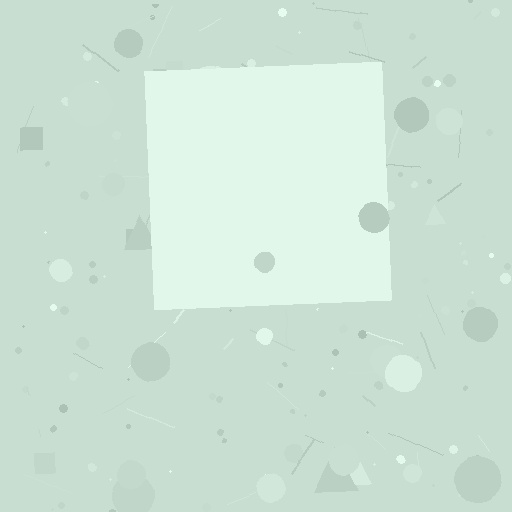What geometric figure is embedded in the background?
A square is embedded in the background.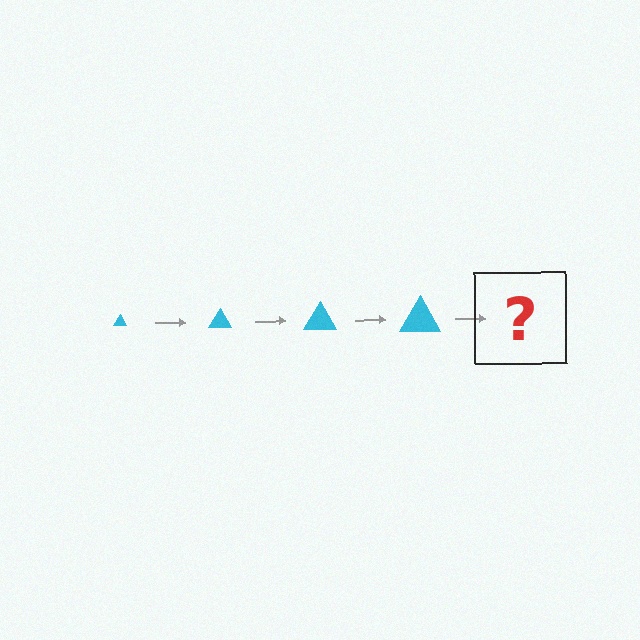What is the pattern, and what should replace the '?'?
The pattern is that the triangle gets progressively larger each step. The '?' should be a cyan triangle, larger than the previous one.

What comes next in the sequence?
The next element should be a cyan triangle, larger than the previous one.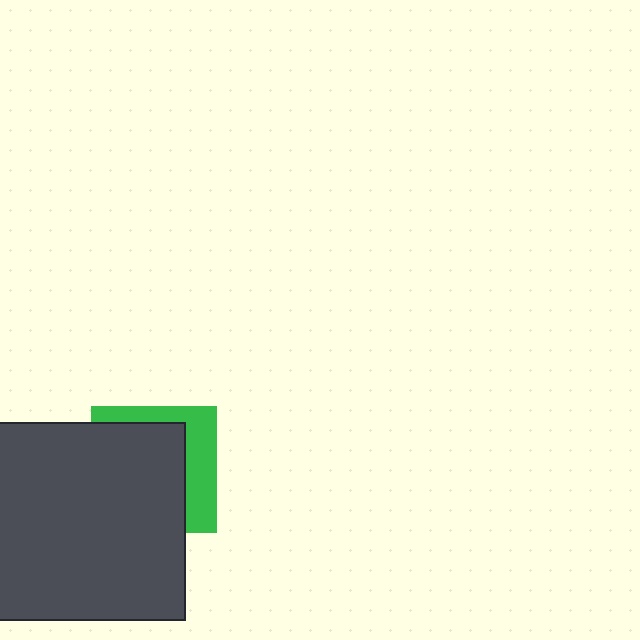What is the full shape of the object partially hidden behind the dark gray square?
The partially hidden object is a green square.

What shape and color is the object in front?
The object in front is a dark gray square.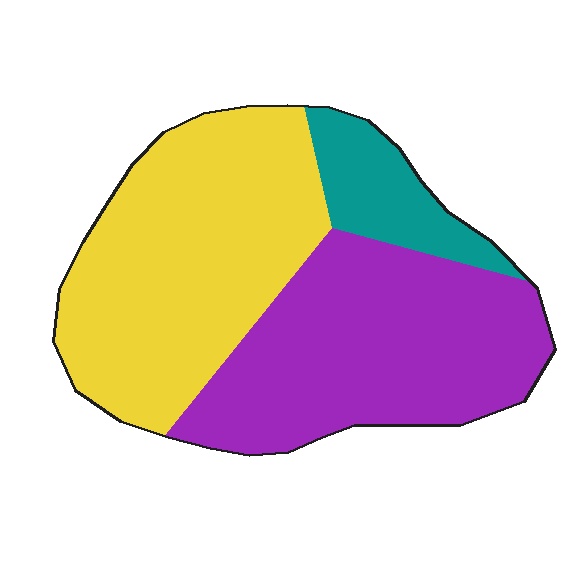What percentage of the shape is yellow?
Yellow covers around 45% of the shape.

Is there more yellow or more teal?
Yellow.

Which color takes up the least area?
Teal, at roughly 10%.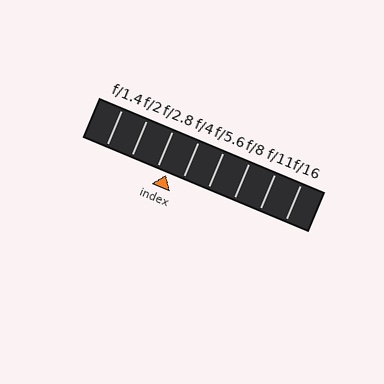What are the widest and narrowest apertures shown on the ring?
The widest aperture shown is f/1.4 and the narrowest is f/16.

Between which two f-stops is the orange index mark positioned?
The index mark is between f/2.8 and f/4.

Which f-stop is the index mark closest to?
The index mark is closest to f/2.8.